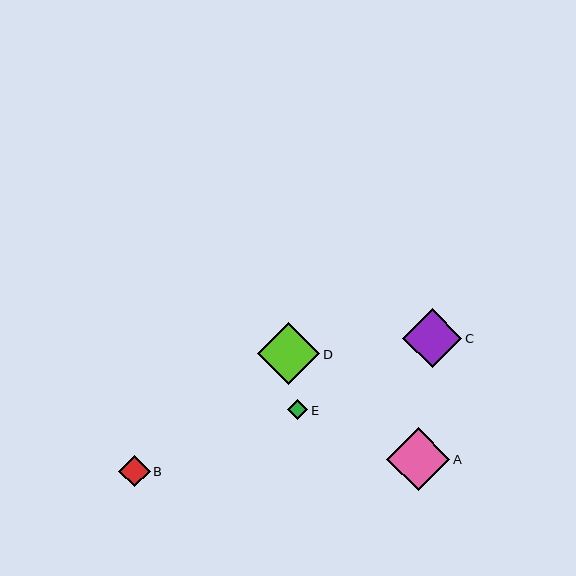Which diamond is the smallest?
Diamond E is the smallest with a size of approximately 21 pixels.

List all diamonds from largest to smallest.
From largest to smallest: A, D, C, B, E.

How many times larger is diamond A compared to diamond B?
Diamond A is approximately 2.0 times the size of diamond B.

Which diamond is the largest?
Diamond A is the largest with a size of approximately 63 pixels.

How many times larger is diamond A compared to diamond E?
Diamond A is approximately 3.0 times the size of diamond E.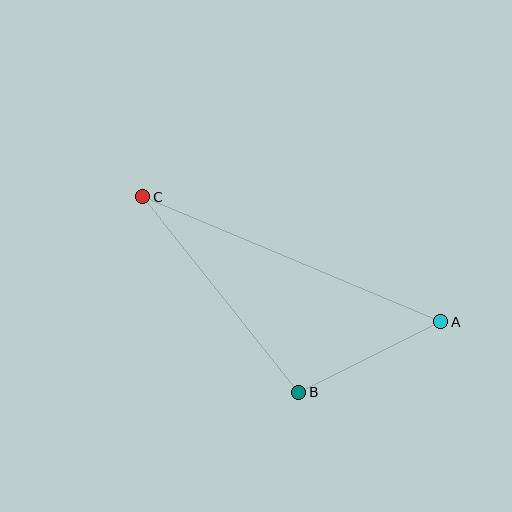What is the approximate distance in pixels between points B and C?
The distance between B and C is approximately 250 pixels.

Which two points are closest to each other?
Points A and B are closest to each other.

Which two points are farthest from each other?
Points A and C are farthest from each other.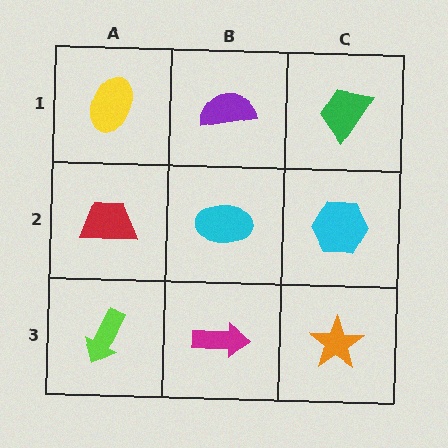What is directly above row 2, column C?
A green trapezoid.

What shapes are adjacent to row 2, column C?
A green trapezoid (row 1, column C), an orange star (row 3, column C), a cyan ellipse (row 2, column B).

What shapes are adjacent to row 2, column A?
A yellow ellipse (row 1, column A), a lime arrow (row 3, column A), a cyan ellipse (row 2, column B).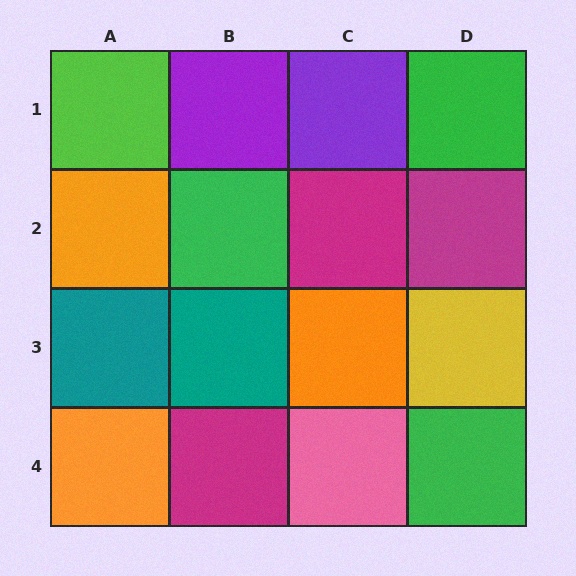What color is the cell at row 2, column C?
Magenta.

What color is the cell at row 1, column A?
Lime.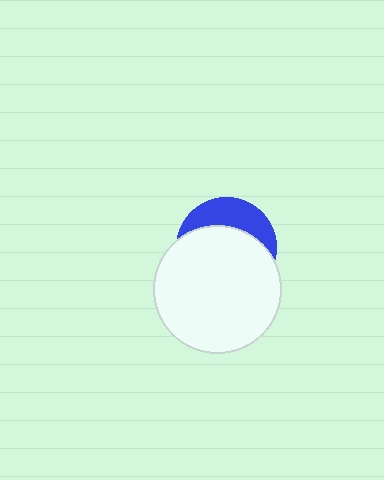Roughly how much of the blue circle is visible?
A small part of it is visible (roughly 32%).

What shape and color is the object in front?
The object in front is a white circle.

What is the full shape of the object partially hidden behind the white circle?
The partially hidden object is a blue circle.